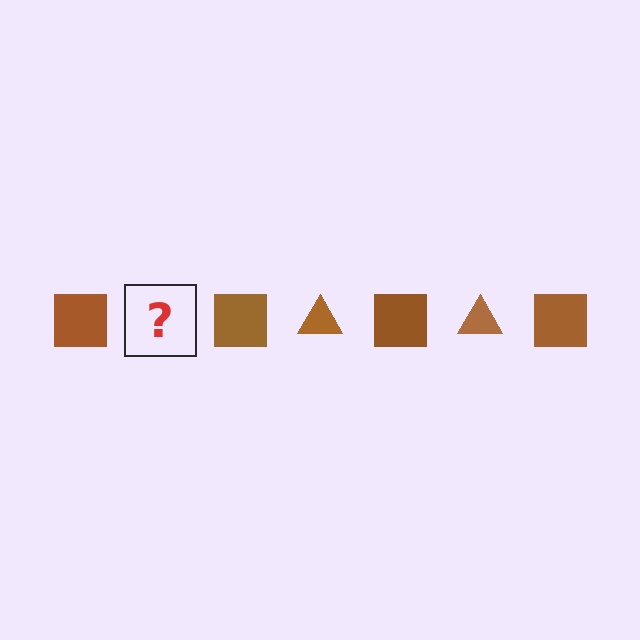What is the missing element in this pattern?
The missing element is a brown triangle.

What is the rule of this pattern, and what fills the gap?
The rule is that the pattern cycles through square, triangle shapes in brown. The gap should be filled with a brown triangle.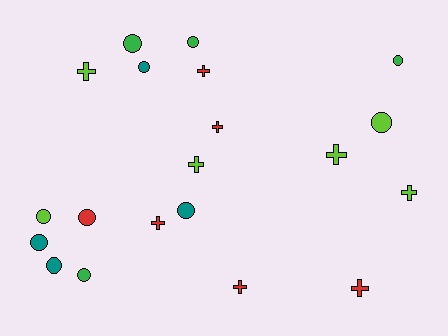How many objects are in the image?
There are 20 objects.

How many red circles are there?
There is 1 red circle.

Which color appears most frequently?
Lime, with 6 objects.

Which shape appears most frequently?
Circle, with 11 objects.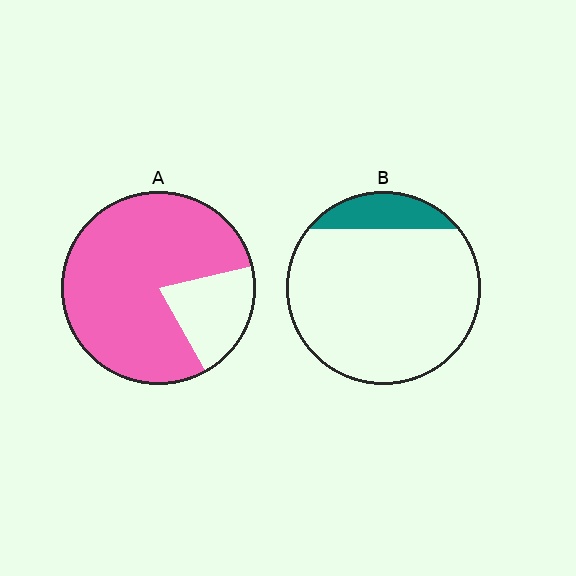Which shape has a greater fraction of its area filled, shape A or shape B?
Shape A.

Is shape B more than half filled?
No.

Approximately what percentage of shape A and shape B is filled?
A is approximately 80% and B is approximately 15%.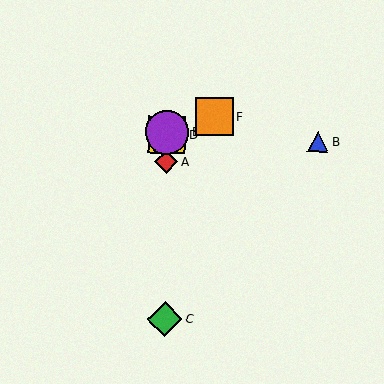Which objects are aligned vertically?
Objects A, C, D, E are aligned vertically.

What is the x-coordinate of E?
Object E is at x≈167.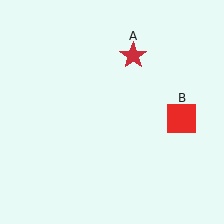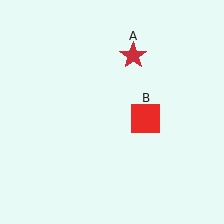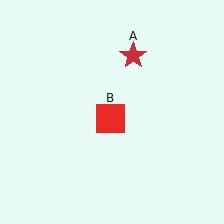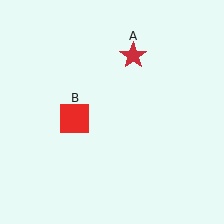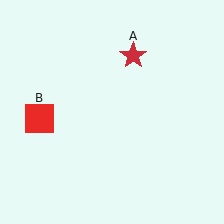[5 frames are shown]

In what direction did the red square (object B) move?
The red square (object B) moved left.